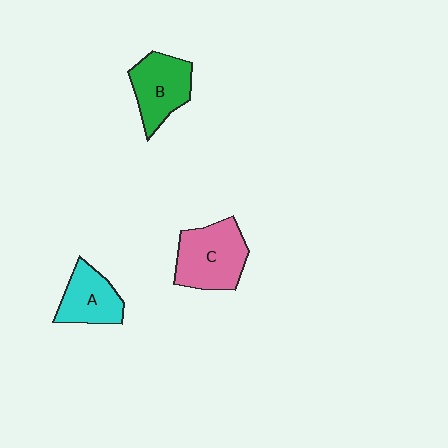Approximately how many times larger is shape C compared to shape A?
Approximately 1.4 times.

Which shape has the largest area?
Shape C (pink).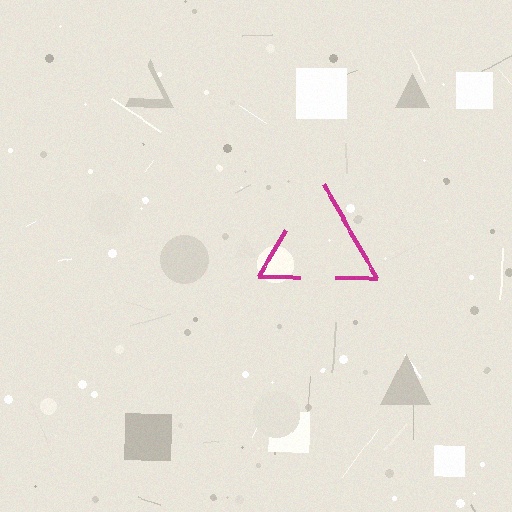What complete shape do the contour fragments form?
The contour fragments form a triangle.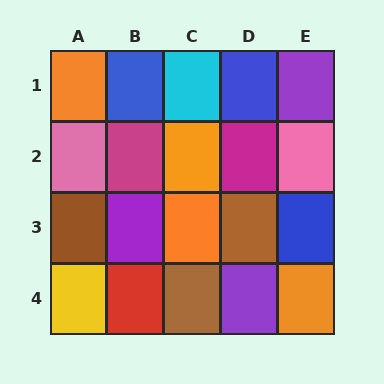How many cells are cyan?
1 cell is cyan.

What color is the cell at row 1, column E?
Purple.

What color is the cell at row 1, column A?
Orange.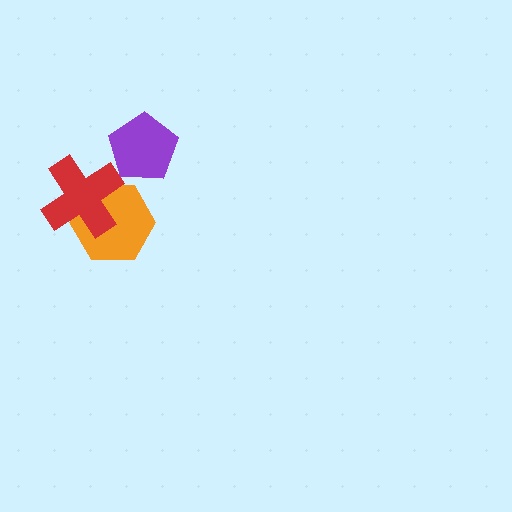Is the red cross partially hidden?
No, no other shape covers it.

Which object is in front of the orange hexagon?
The red cross is in front of the orange hexagon.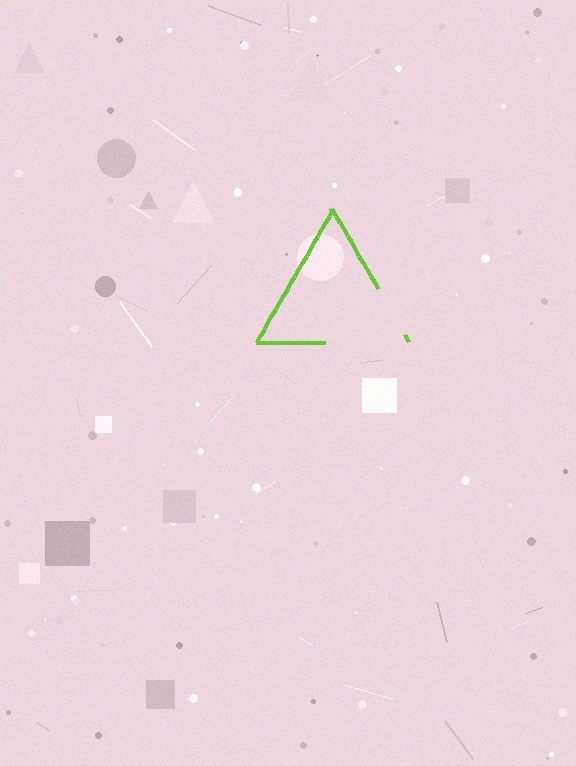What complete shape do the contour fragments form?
The contour fragments form a triangle.